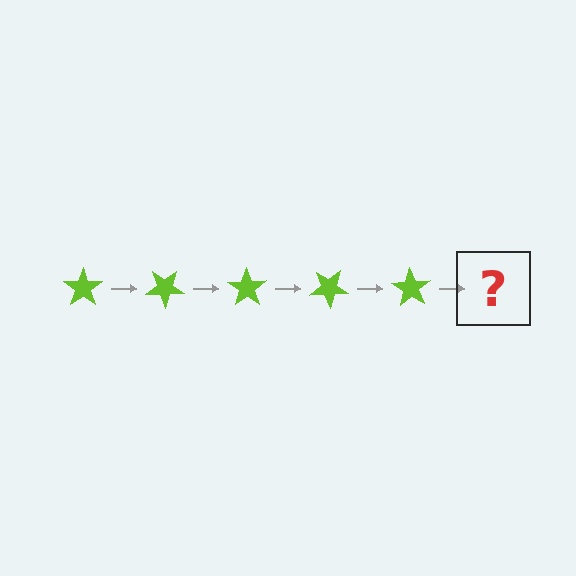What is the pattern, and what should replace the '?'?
The pattern is that the star rotates 35 degrees each step. The '?' should be a lime star rotated 175 degrees.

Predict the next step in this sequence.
The next step is a lime star rotated 175 degrees.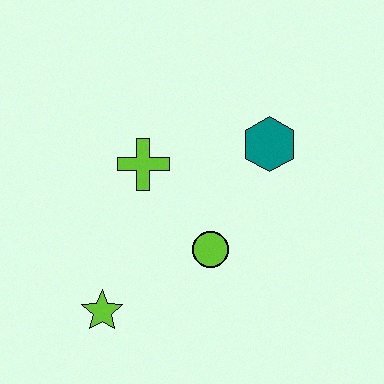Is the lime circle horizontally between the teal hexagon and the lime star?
Yes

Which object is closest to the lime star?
The lime circle is closest to the lime star.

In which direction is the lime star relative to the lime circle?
The lime star is to the left of the lime circle.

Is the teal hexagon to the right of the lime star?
Yes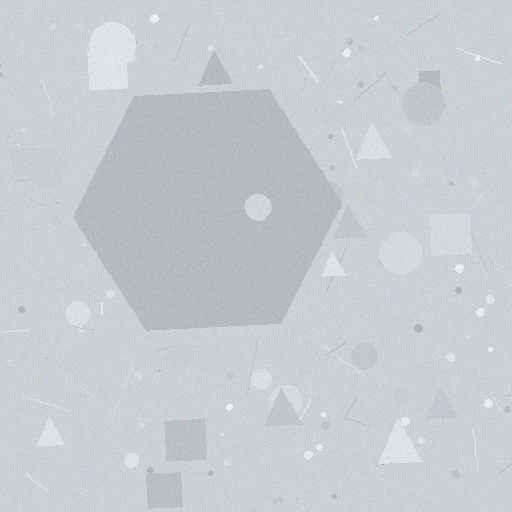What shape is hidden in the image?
A hexagon is hidden in the image.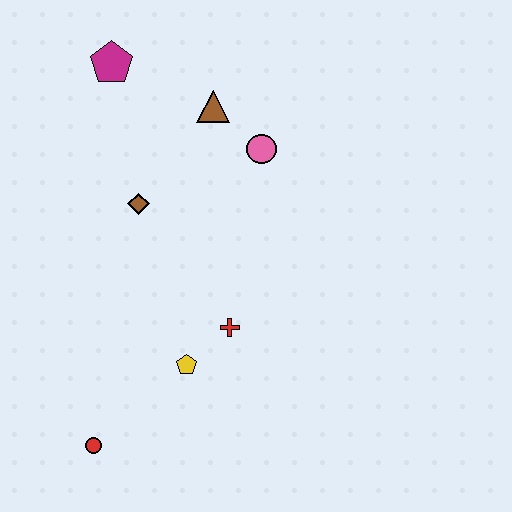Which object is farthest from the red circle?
The magenta pentagon is farthest from the red circle.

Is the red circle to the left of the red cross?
Yes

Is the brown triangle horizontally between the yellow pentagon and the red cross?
Yes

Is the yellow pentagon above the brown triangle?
No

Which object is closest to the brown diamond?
The brown triangle is closest to the brown diamond.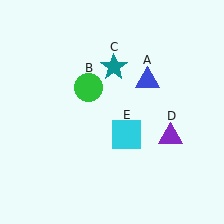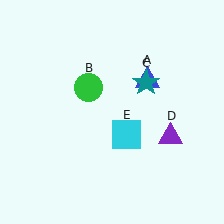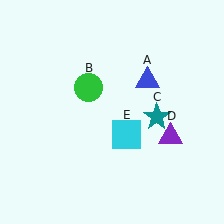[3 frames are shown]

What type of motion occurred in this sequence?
The teal star (object C) rotated clockwise around the center of the scene.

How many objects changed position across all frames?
1 object changed position: teal star (object C).